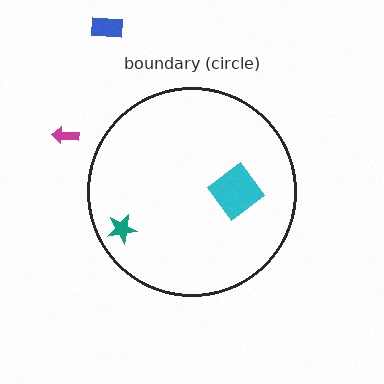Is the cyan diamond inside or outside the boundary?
Inside.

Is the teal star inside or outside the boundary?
Inside.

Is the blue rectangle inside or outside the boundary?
Outside.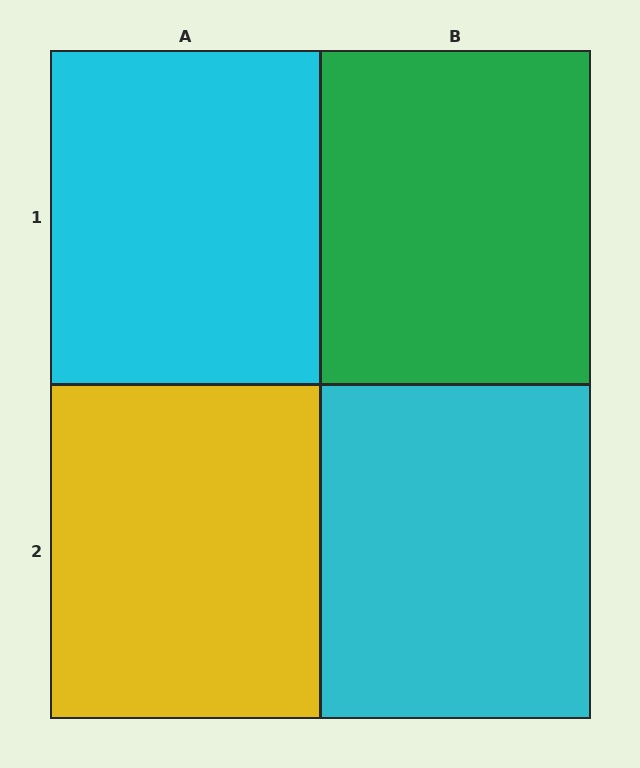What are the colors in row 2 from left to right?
Yellow, cyan.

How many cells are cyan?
2 cells are cyan.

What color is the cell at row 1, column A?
Cyan.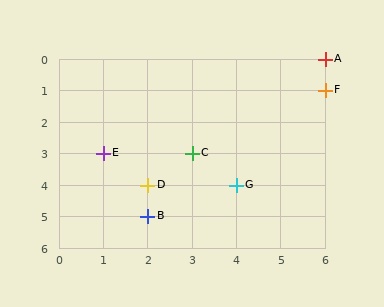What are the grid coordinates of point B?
Point B is at grid coordinates (2, 5).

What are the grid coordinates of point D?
Point D is at grid coordinates (2, 4).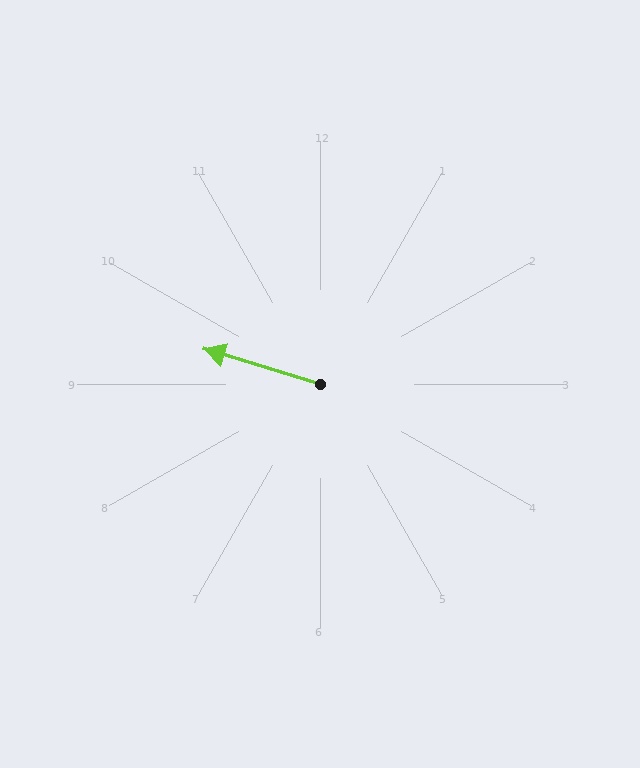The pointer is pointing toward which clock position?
Roughly 10 o'clock.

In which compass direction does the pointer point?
West.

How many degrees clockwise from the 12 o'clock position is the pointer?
Approximately 287 degrees.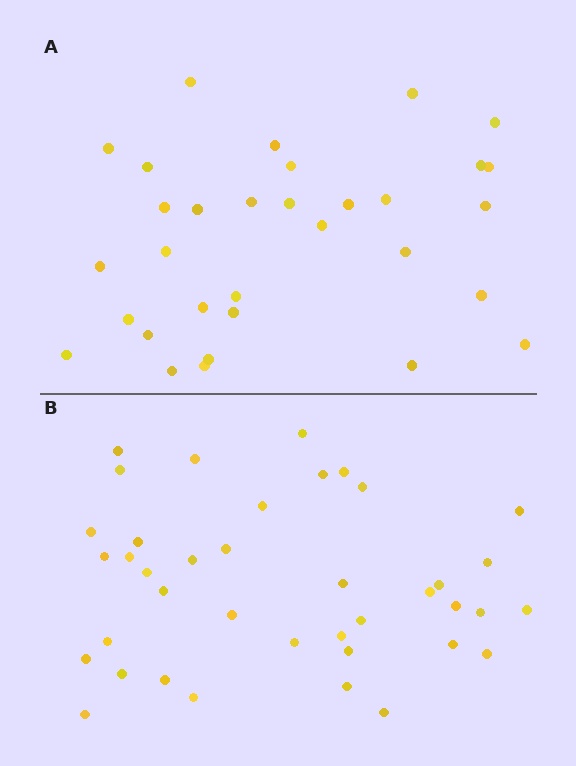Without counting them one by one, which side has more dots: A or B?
Region B (the bottom region) has more dots.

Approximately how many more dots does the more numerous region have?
Region B has roughly 8 or so more dots than region A.